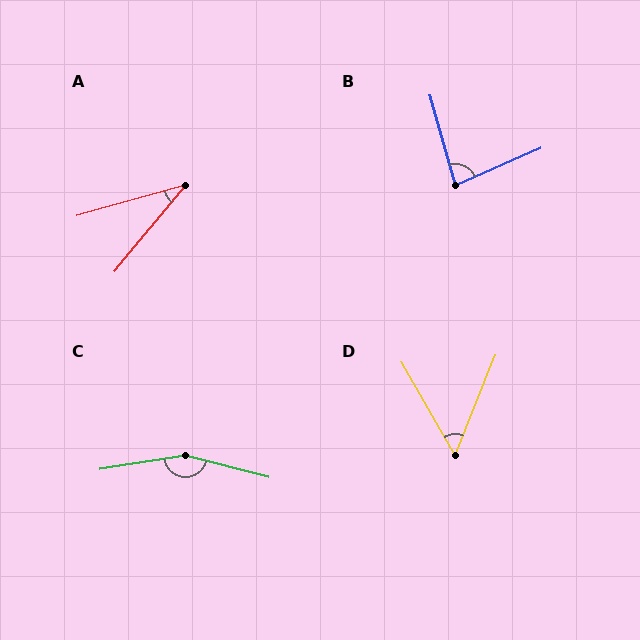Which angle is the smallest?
A, at approximately 35 degrees.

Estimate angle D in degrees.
Approximately 52 degrees.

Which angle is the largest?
C, at approximately 156 degrees.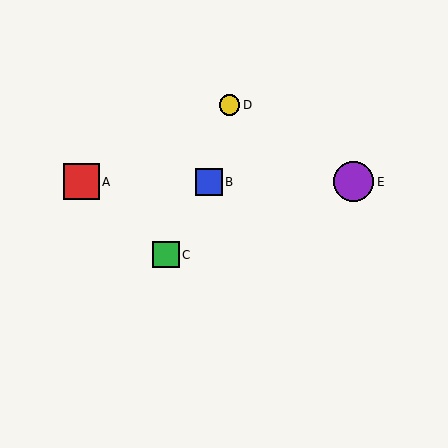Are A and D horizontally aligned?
No, A is at y≈182 and D is at y≈105.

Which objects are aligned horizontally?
Objects A, B, E are aligned horizontally.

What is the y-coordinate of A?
Object A is at y≈182.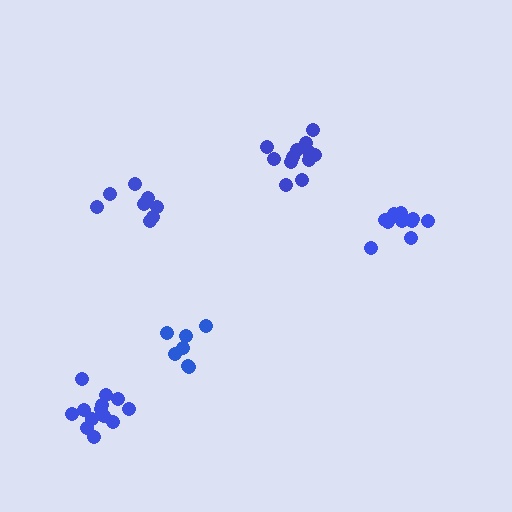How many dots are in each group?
Group 1: 12 dots, Group 2: 7 dots, Group 3: 11 dots, Group 4: 13 dots, Group 5: 8 dots (51 total).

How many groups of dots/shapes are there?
There are 5 groups.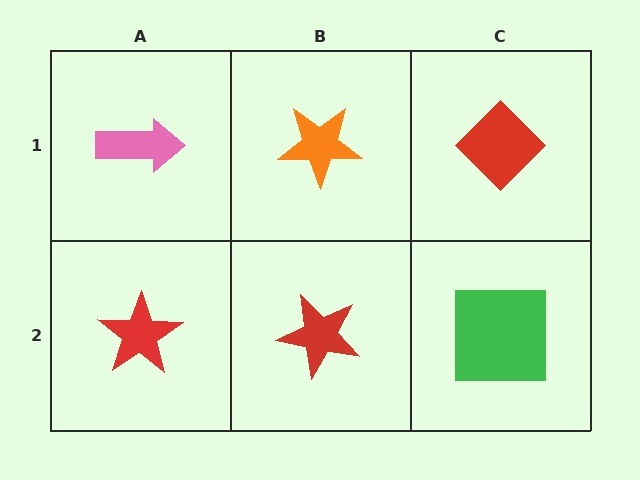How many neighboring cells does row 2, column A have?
2.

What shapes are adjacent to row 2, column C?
A red diamond (row 1, column C), a red star (row 2, column B).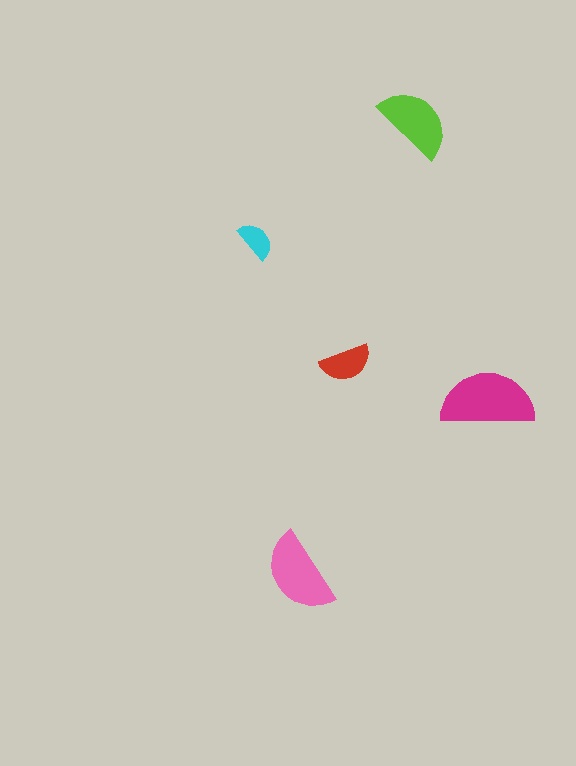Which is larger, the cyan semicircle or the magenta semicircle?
The magenta one.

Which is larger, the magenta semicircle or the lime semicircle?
The magenta one.